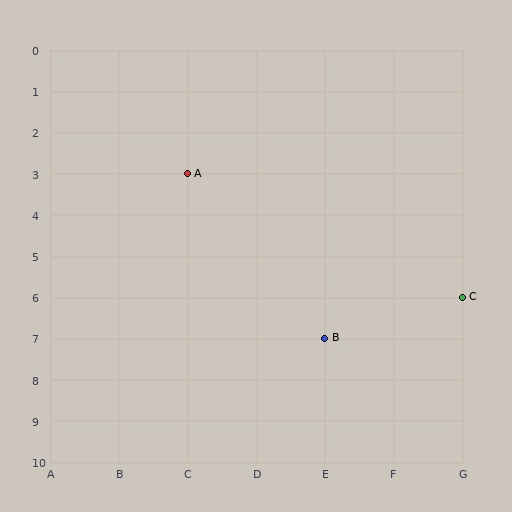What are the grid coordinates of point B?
Point B is at grid coordinates (E, 7).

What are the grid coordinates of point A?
Point A is at grid coordinates (C, 3).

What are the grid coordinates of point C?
Point C is at grid coordinates (G, 6).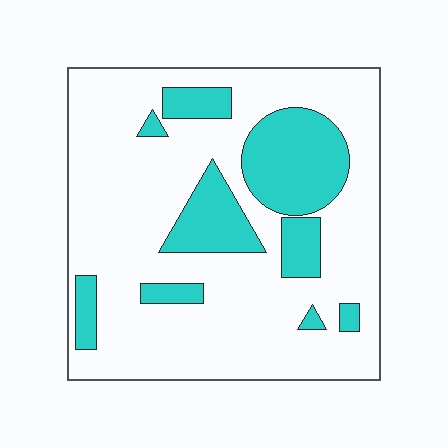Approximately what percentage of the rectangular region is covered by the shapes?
Approximately 25%.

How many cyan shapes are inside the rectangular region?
9.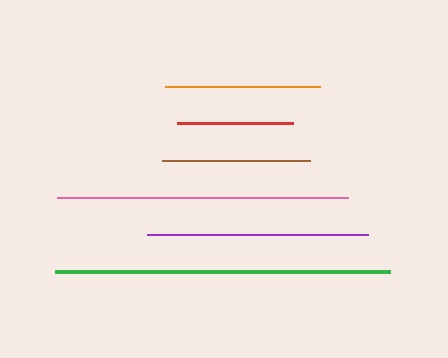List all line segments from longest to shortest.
From longest to shortest: green, pink, purple, orange, brown, red.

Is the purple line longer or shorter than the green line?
The green line is longer than the purple line.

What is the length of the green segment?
The green segment is approximately 335 pixels long.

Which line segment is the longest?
The green line is the longest at approximately 335 pixels.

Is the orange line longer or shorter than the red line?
The orange line is longer than the red line.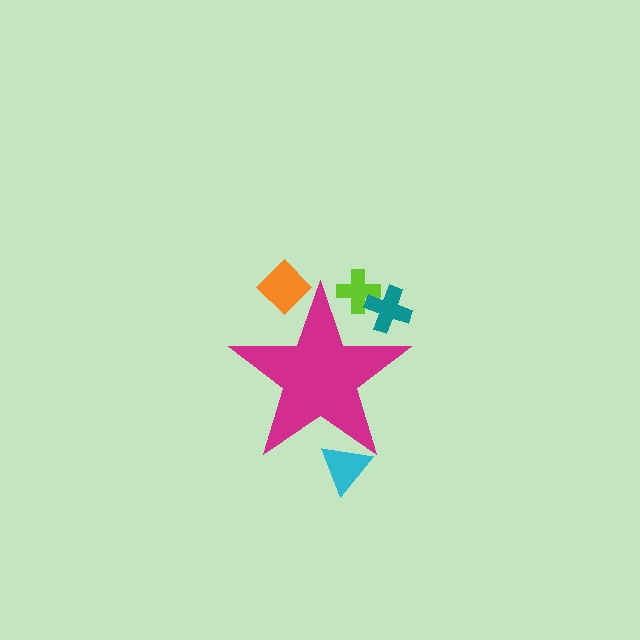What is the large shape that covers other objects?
A magenta star.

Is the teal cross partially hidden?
Yes, the teal cross is partially hidden behind the magenta star.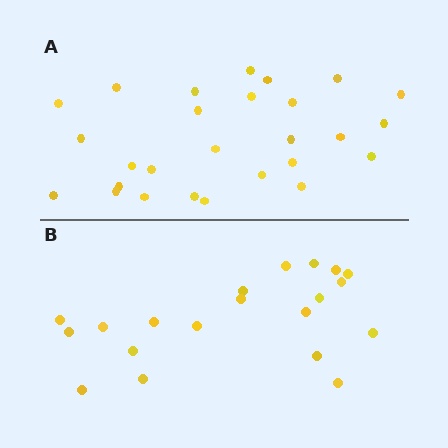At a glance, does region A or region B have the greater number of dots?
Region A (the top region) has more dots.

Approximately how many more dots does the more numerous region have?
Region A has roughly 8 or so more dots than region B.